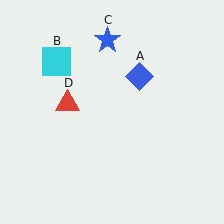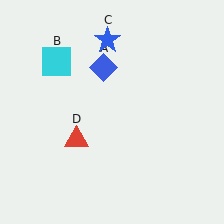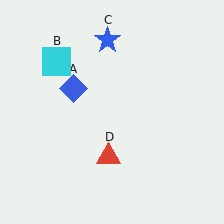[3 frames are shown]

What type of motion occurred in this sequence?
The blue diamond (object A), red triangle (object D) rotated counterclockwise around the center of the scene.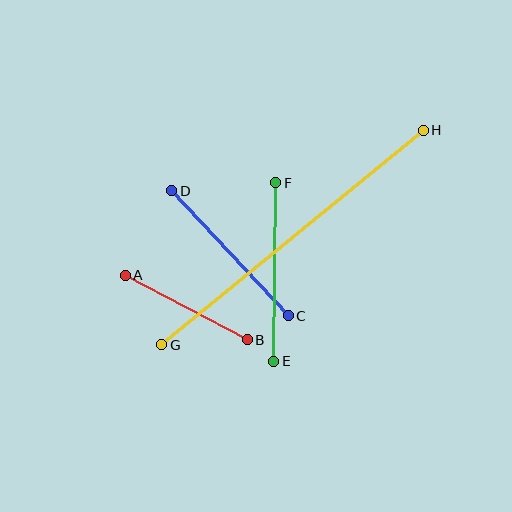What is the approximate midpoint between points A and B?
The midpoint is at approximately (186, 307) pixels.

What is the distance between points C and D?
The distance is approximately 171 pixels.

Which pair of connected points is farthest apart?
Points G and H are farthest apart.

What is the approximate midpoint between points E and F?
The midpoint is at approximately (275, 272) pixels.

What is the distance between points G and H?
The distance is approximately 338 pixels.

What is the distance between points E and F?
The distance is approximately 179 pixels.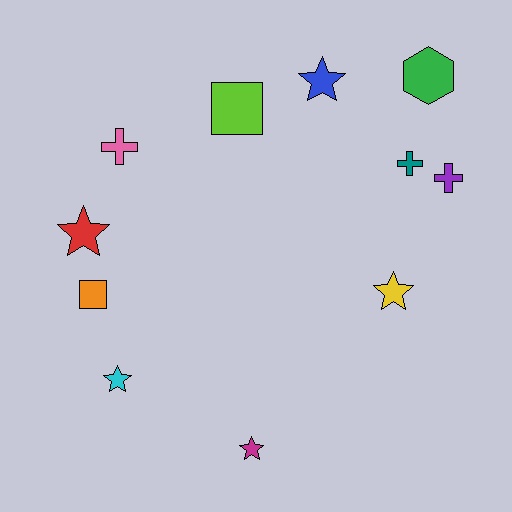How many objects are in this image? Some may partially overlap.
There are 11 objects.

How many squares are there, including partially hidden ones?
There are 2 squares.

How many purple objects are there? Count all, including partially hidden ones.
There is 1 purple object.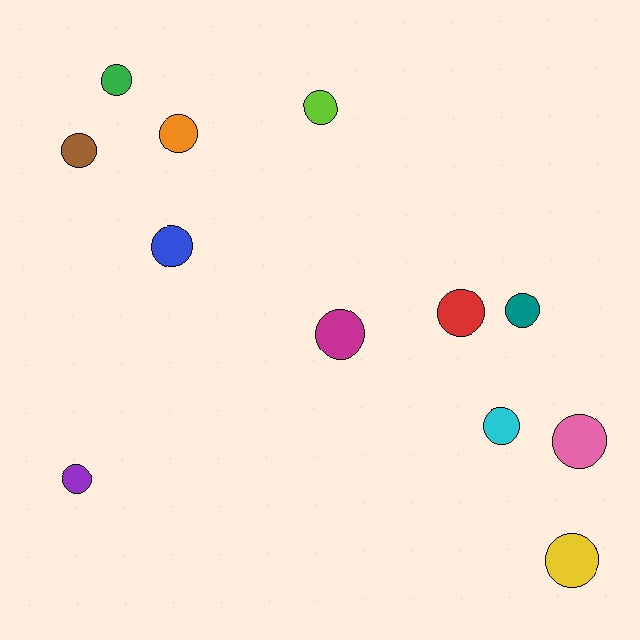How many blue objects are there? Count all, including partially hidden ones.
There is 1 blue object.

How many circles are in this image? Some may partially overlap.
There are 12 circles.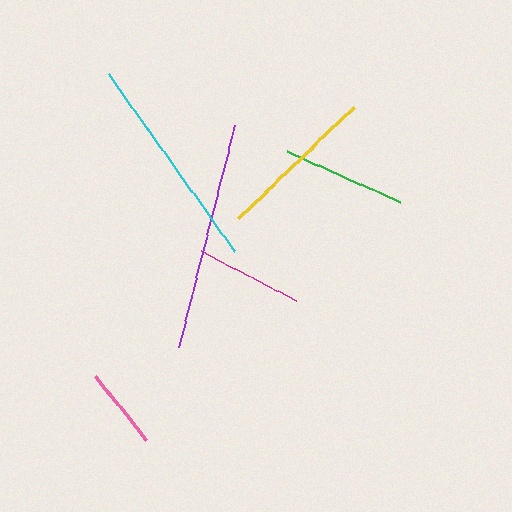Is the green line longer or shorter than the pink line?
The green line is longer than the pink line.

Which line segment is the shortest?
The pink line is the shortest at approximately 82 pixels.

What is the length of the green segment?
The green segment is approximately 124 pixels long.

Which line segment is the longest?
The purple line is the longest at approximately 228 pixels.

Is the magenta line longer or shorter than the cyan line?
The cyan line is longer than the magenta line.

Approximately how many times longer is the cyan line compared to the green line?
The cyan line is approximately 1.8 times the length of the green line.